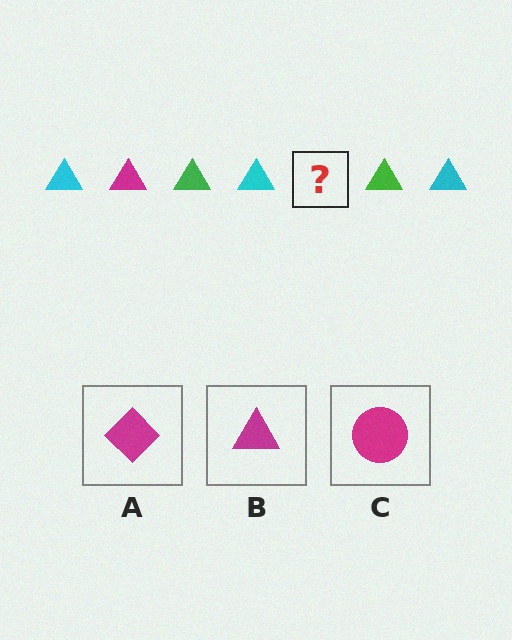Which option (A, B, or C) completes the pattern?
B.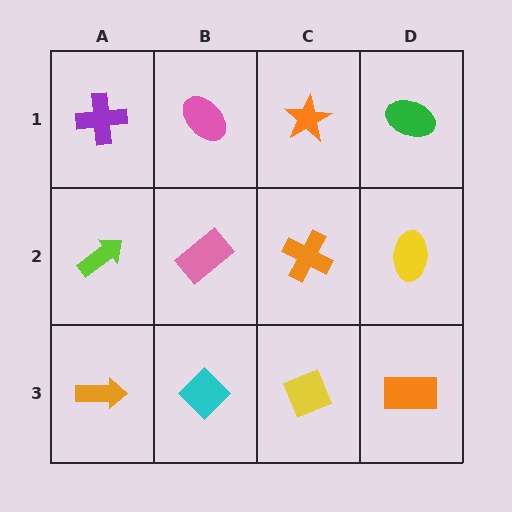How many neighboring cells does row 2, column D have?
3.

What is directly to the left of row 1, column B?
A purple cross.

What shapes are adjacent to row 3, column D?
A yellow ellipse (row 2, column D), a yellow diamond (row 3, column C).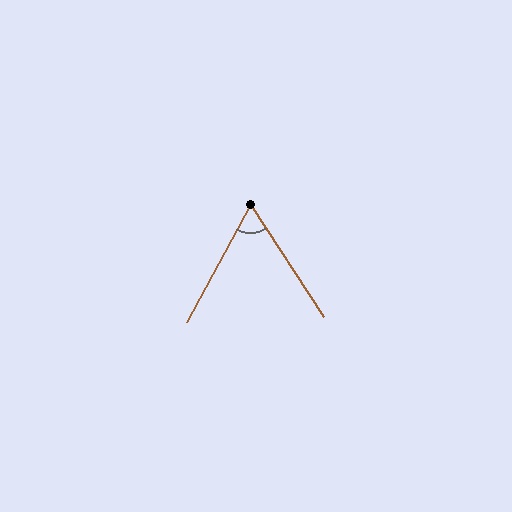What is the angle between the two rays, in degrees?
Approximately 62 degrees.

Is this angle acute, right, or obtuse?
It is acute.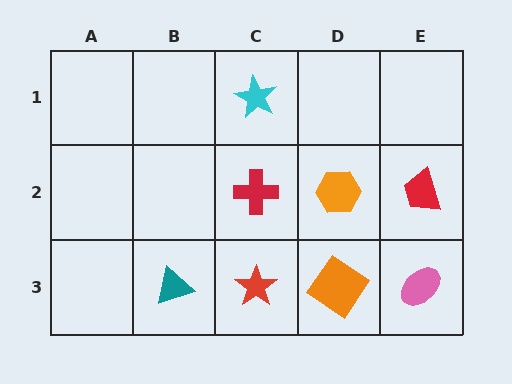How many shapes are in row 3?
4 shapes.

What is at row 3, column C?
A red star.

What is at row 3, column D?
An orange diamond.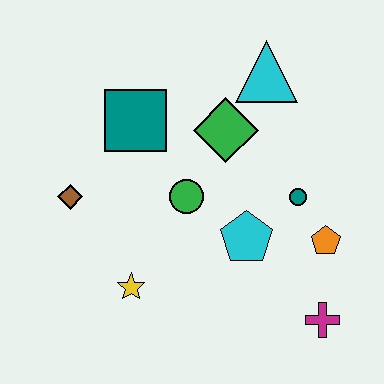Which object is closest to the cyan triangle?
The green diamond is closest to the cyan triangle.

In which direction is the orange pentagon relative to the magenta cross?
The orange pentagon is above the magenta cross.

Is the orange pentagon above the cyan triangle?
No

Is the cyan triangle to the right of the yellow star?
Yes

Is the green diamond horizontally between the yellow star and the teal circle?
Yes